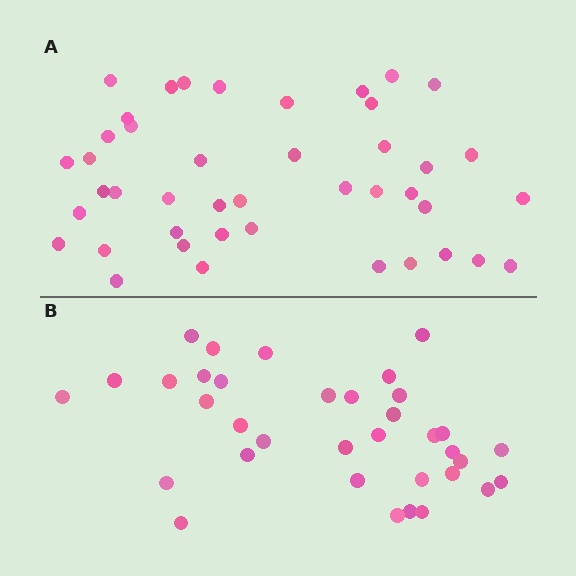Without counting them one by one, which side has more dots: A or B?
Region A (the top region) has more dots.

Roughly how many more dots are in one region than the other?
Region A has roughly 8 or so more dots than region B.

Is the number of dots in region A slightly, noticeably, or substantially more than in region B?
Region A has only slightly more — the two regions are fairly close. The ratio is roughly 1.2 to 1.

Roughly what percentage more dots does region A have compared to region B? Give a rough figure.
About 25% more.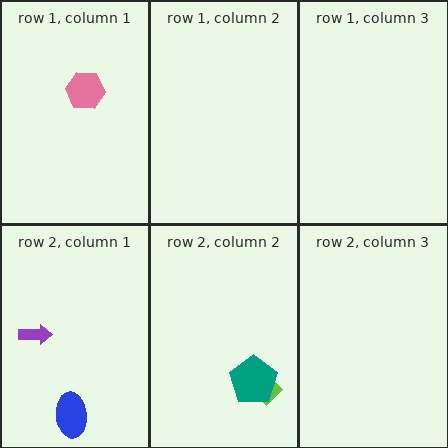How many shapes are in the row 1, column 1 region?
1.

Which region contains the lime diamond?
The row 2, column 2 region.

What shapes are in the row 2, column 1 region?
The purple arrow, the blue ellipse.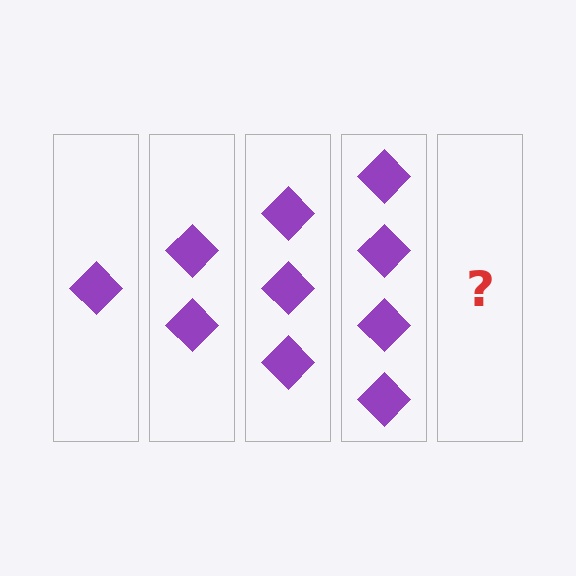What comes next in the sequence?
The next element should be 5 diamonds.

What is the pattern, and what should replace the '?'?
The pattern is that each step adds one more diamond. The '?' should be 5 diamonds.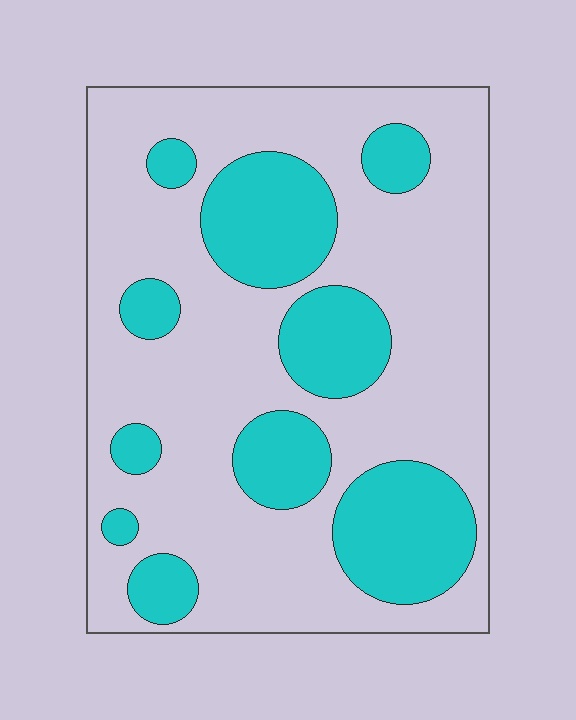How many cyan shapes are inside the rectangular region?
10.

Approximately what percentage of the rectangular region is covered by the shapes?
Approximately 30%.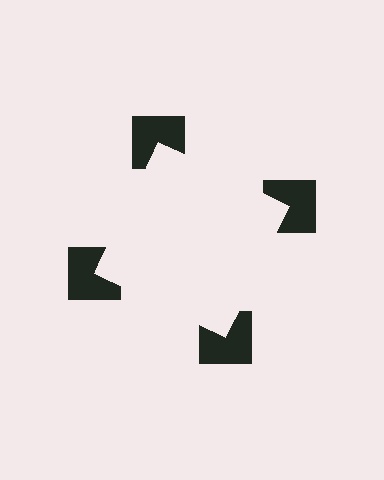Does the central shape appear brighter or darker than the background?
It typically appears slightly brighter than the background, even though no actual brightness change is drawn.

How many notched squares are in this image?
There are 4 — one at each vertex of the illusory square.